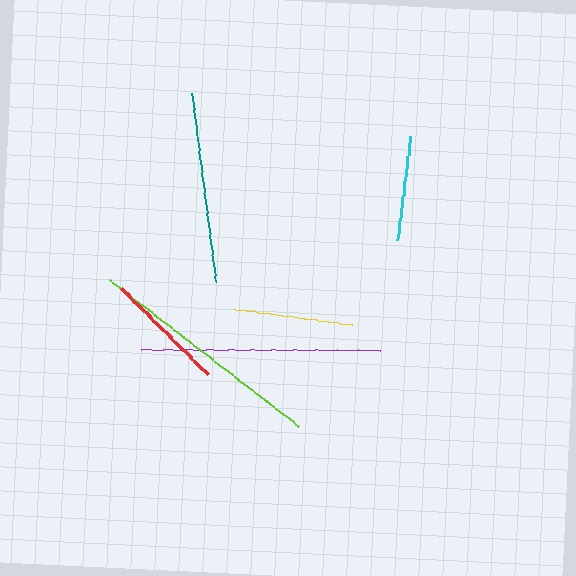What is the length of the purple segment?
The purple segment is approximately 239 pixels long.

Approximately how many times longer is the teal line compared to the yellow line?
The teal line is approximately 1.6 times the length of the yellow line.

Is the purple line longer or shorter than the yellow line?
The purple line is longer than the yellow line.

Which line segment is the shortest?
The cyan line is the shortest at approximately 106 pixels.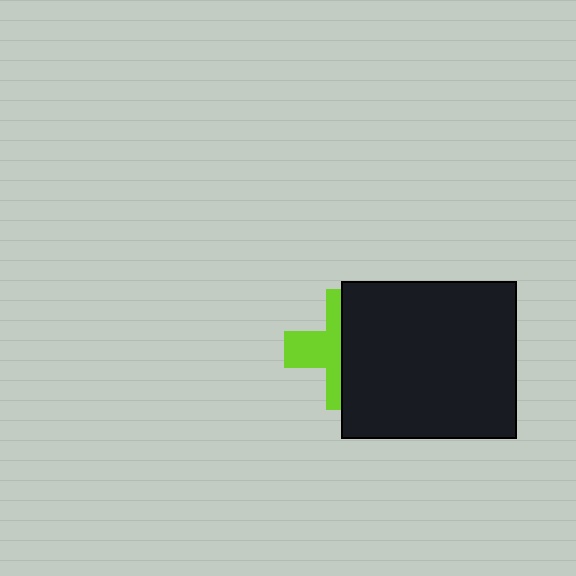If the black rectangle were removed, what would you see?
You would see the complete lime cross.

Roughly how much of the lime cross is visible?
About half of it is visible (roughly 46%).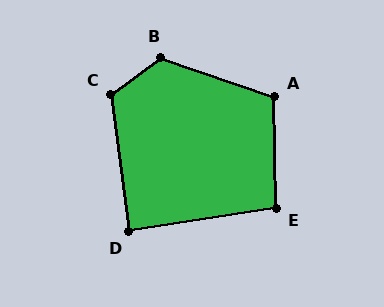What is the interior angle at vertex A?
Approximately 109 degrees (obtuse).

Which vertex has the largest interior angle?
B, at approximately 125 degrees.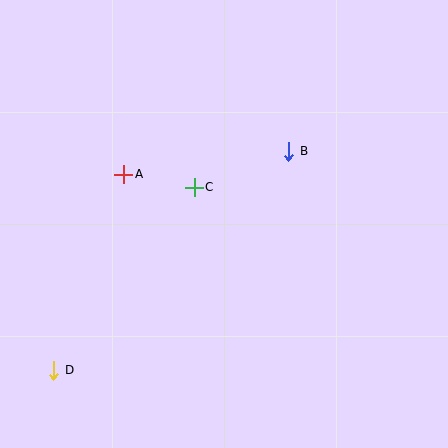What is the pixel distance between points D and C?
The distance between D and C is 231 pixels.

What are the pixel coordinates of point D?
Point D is at (54, 370).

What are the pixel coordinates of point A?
Point A is at (124, 174).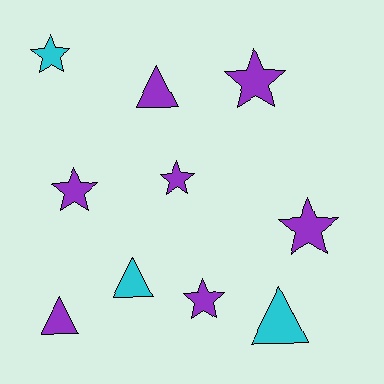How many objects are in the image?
There are 10 objects.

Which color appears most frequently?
Purple, with 7 objects.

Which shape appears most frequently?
Star, with 6 objects.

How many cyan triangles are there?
There are 2 cyan triangles.